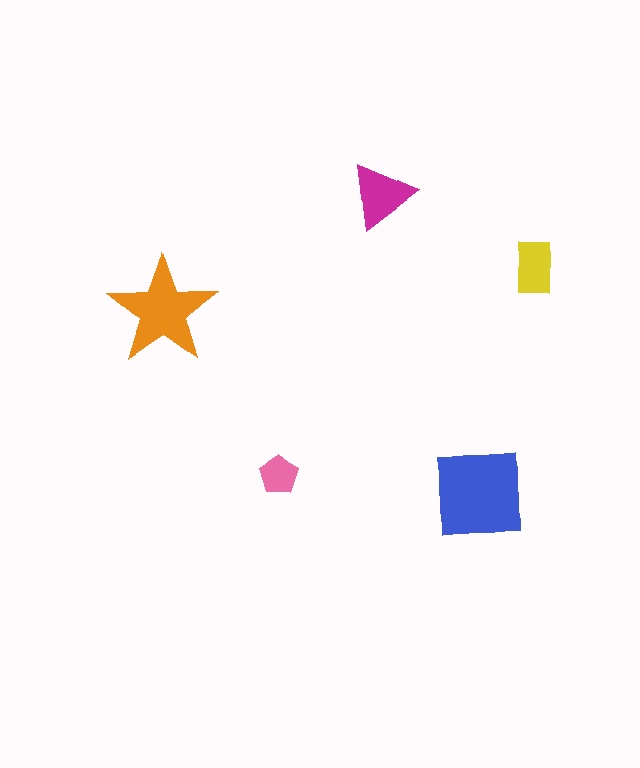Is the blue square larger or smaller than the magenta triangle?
Larger.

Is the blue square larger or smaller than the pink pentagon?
Larger.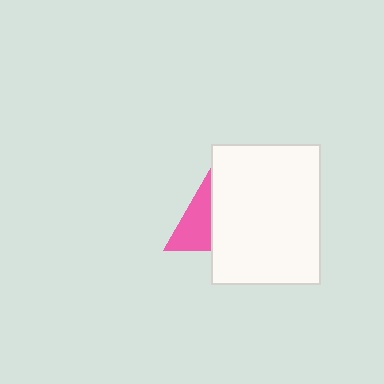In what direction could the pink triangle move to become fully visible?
The pink triangle could move left. That would shift it out from behind the white rectangle entirely.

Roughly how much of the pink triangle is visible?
About half of it is visible (roughly 46%).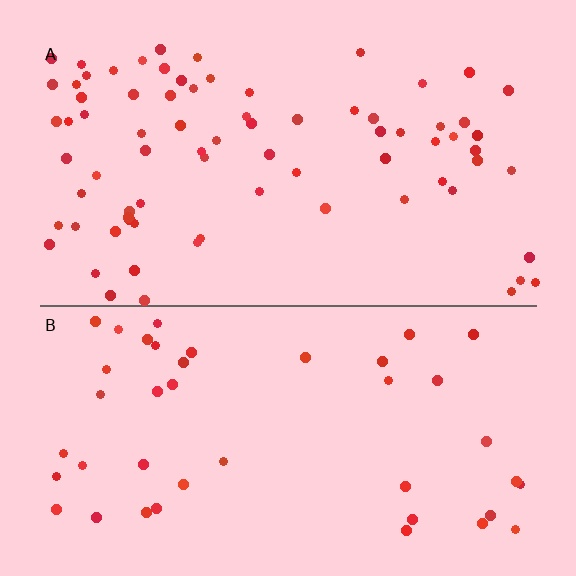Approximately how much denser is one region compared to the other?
Approximately 1.8× — region A over region B.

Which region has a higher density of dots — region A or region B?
A (the top).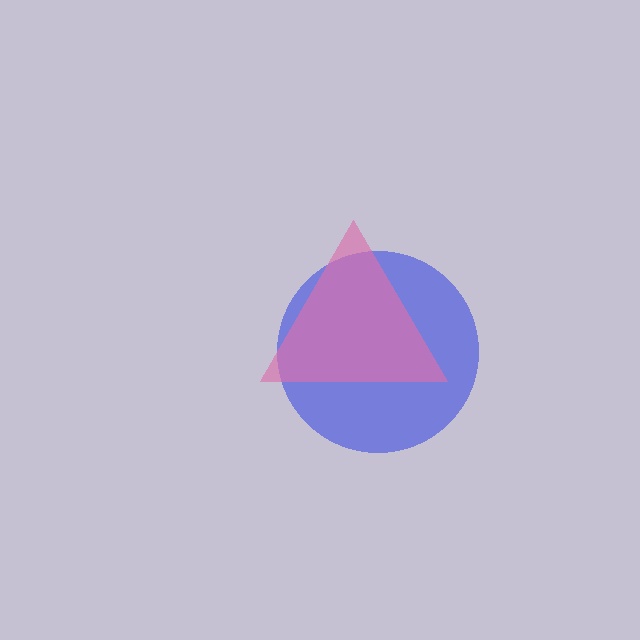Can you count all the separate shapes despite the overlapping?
Yes, there are 2 separate shapes.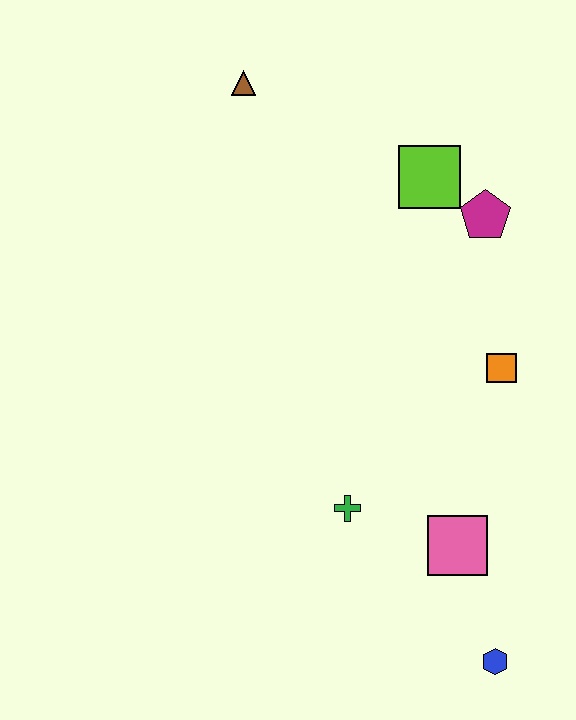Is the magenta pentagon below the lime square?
Yes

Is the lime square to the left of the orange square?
Yes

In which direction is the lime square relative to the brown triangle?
The lime square is to the right of the brown triangle.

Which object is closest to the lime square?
The magenta pentagon is closest to the lime square.